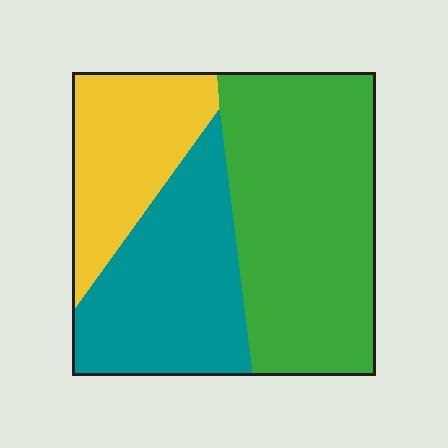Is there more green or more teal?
Green.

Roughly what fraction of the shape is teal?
Teal takes up about one third (1/3) of the shape.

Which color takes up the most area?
Green, at roughly 45%.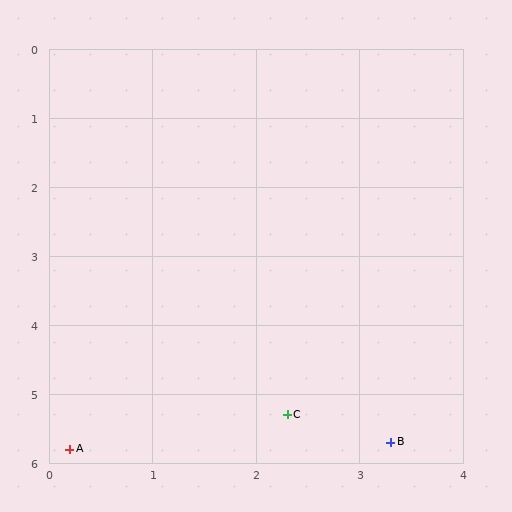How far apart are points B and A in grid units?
Points B and A are about 3.1 grid units apart.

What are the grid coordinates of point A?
Point A is at approximately (0.2, 5.8).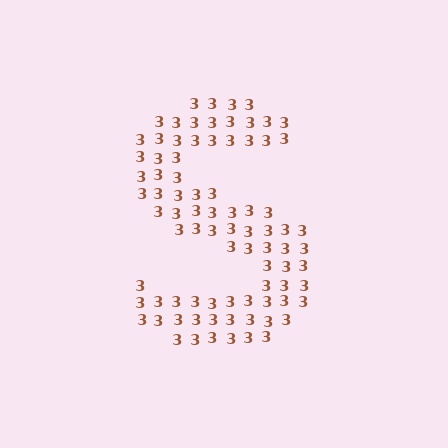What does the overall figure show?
The overall figure shows the letter S.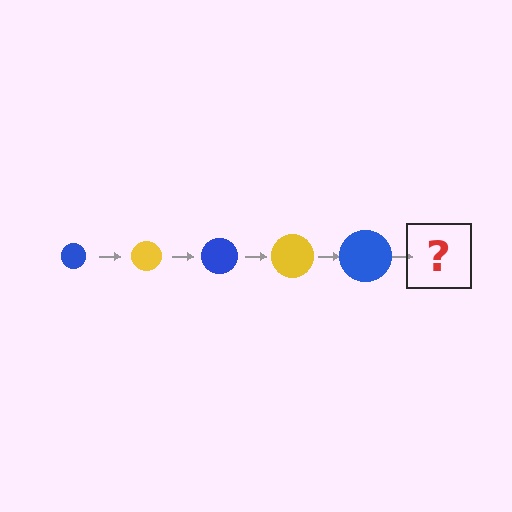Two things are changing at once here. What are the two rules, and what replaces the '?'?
The two rules are that the circle grows larger each step and the color cycles through blue and yellow. The '?' should be a yellow circle, larger than the previous one.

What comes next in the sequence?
The next element should be a yellow circle, larger than the previous one.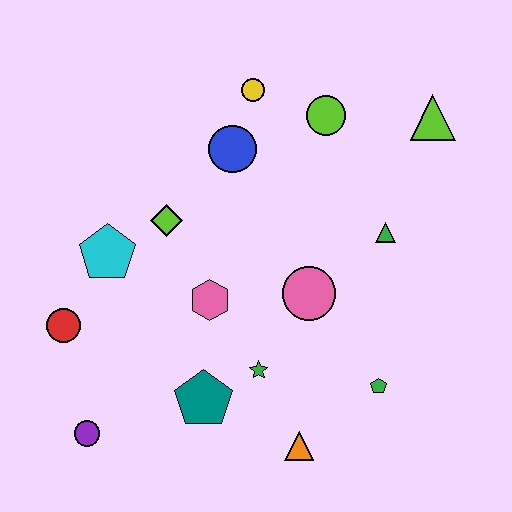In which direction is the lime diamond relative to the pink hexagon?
The lime diamond is above the pink hexagon.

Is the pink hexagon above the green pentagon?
Yes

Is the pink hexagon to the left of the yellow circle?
Yes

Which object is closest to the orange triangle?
The green star is closest to the orange triangle.